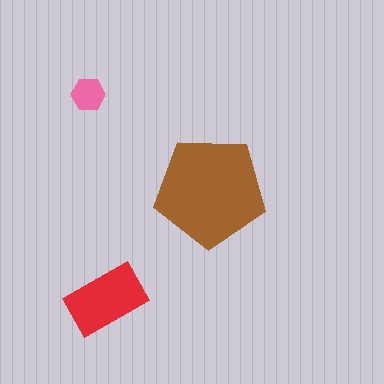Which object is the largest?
The brown pentagon.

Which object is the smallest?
The pink hexagon.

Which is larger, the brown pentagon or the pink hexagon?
The brown pentagon.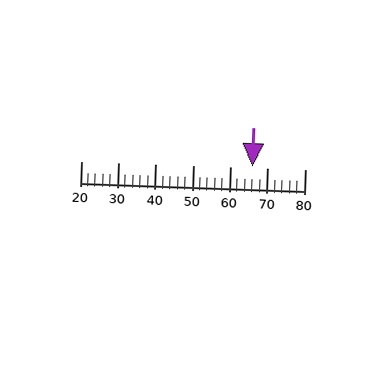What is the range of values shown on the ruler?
The ruler shows values from 20 to 80.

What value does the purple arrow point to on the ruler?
The purple arrow points to approximately 66.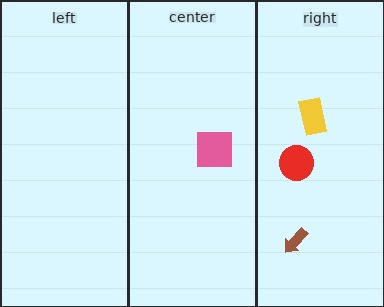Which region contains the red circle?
The right region.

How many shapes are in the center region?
1.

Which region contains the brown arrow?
The right region.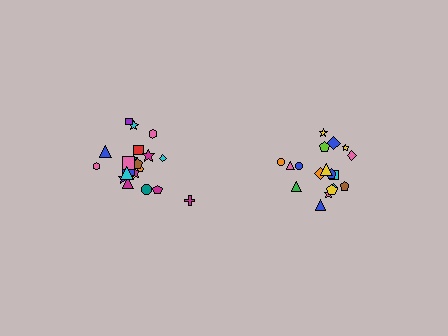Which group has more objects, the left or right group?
The left group.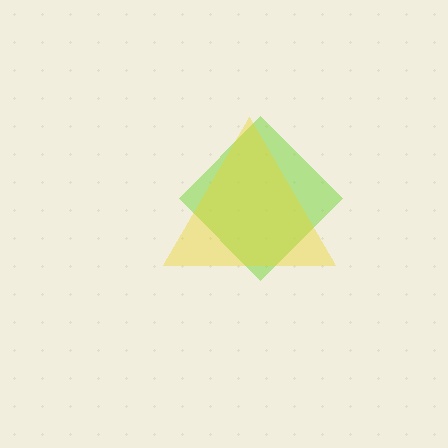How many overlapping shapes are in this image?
There are 2 overlapping shapes in the image.